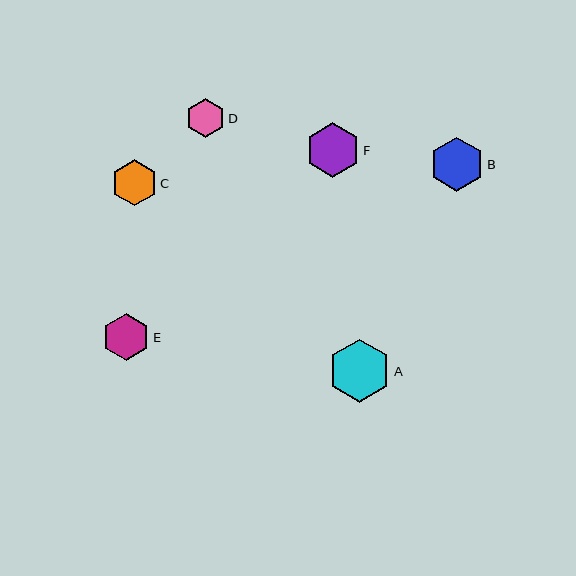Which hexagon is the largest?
Hexagon A is the largest with a size of approximately 63 pixels.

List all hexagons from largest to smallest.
From largest to smallest: A, F, B, E, C, D.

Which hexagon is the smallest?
Hexagon D is the smallest with a size of approximately 39 pixels.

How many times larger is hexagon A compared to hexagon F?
Hexagon A is approximately 1.2 times the size of hexagon F.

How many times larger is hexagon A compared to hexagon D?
Hexagon A is approximately 1.6 times the size of hexagon D.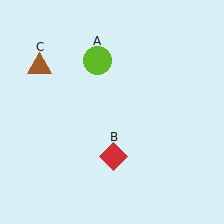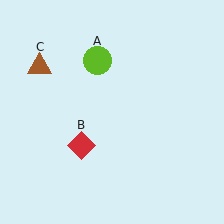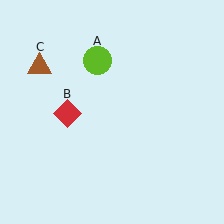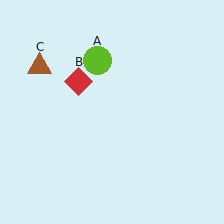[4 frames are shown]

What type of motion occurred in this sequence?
The red diamond (object B) rotated clockwise around the center of the scene.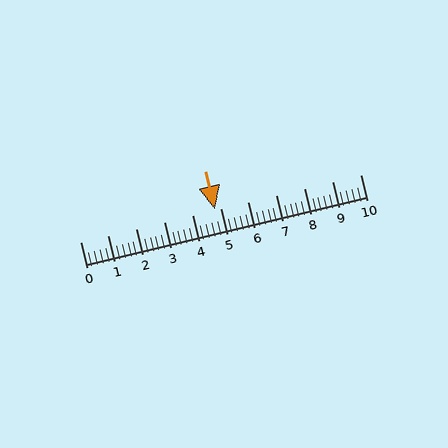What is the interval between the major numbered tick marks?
The major tick marks are spaced 1 units apart.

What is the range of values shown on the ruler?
The ruler shows values from 0 to 10.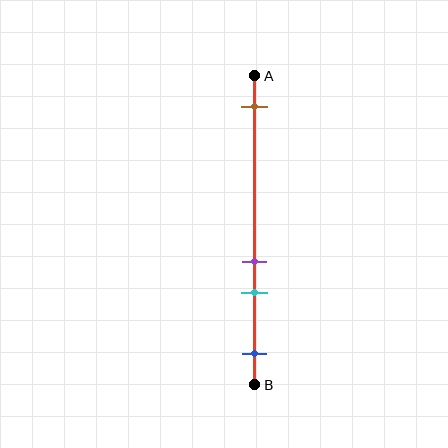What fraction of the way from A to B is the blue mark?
The blue mark is approximately 90% (0.9) of the way from A to B.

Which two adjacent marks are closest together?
The purple and cyan marks are the closest adjacent pair.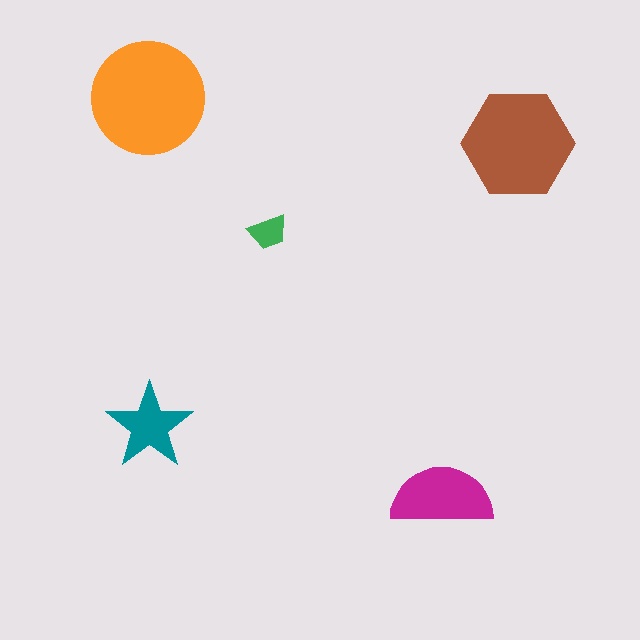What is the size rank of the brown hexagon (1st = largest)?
2nd.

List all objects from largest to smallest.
The orange circle, the brown hexagon, the magenta semicircle, the teal star, the green trapezoid.